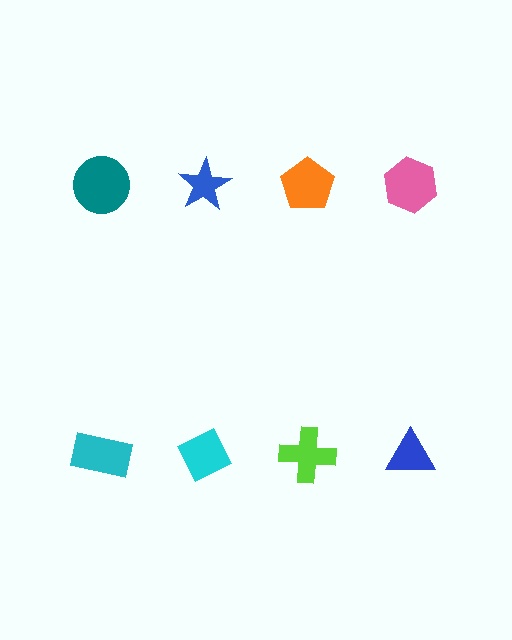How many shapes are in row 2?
4 shapes.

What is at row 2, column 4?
A blue triangle.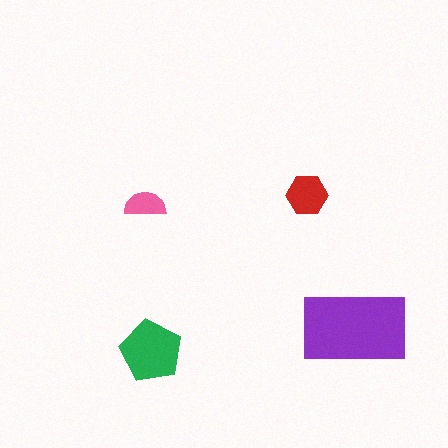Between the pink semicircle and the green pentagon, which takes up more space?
The green pentagon.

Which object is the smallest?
The pink semicircle.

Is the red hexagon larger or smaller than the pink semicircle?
Larger.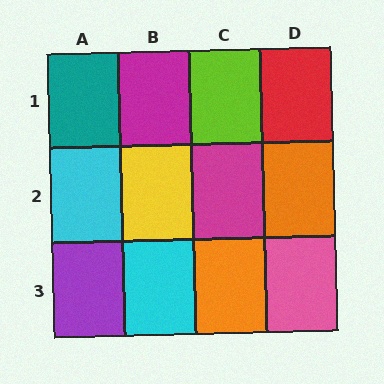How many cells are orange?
2 cells are orange.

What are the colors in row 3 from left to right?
Purple, cyan, orange, pink.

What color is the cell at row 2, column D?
Orange.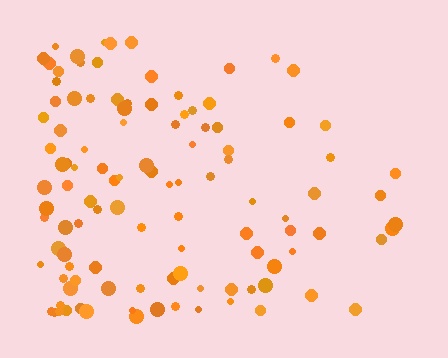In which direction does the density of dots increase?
From right to left, with the left side densest.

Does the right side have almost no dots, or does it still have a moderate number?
Still a moderate number, just noticeably fewer than the left.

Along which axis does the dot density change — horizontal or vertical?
Horizontal.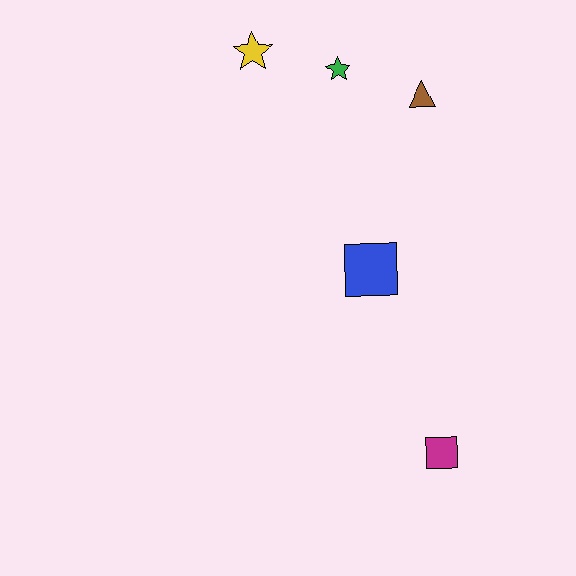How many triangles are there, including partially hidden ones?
There is 1 triangle.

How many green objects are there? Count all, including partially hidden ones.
There is 1 green object.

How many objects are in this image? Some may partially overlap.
There are 5 objects.